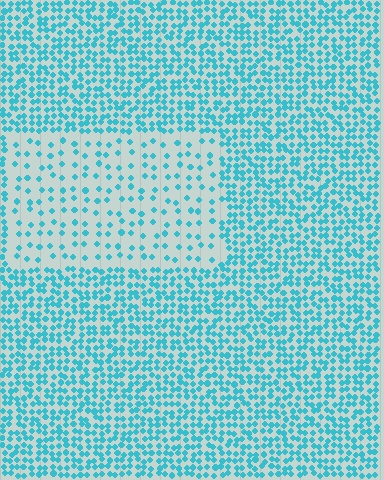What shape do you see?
I see a rectangle.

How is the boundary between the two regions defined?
The boundary is defined by a change in element density (approximately 2.6x ratio). All elements are the same color, size, and shape.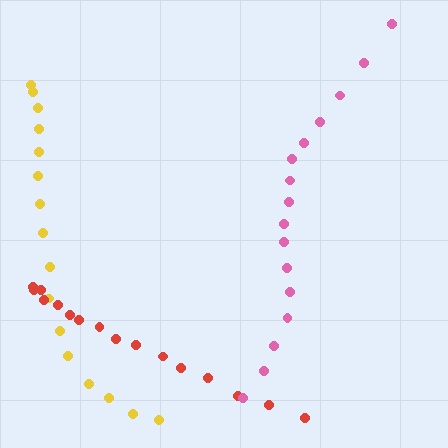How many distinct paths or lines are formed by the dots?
There are 3 distinct paths.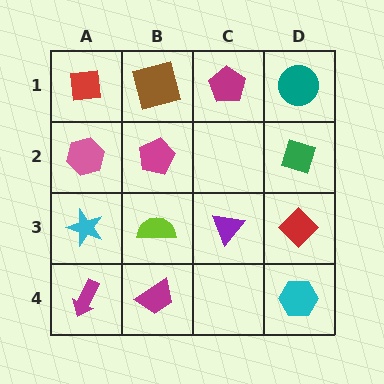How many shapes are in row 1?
4 shapes.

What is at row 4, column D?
A cyan hexagon.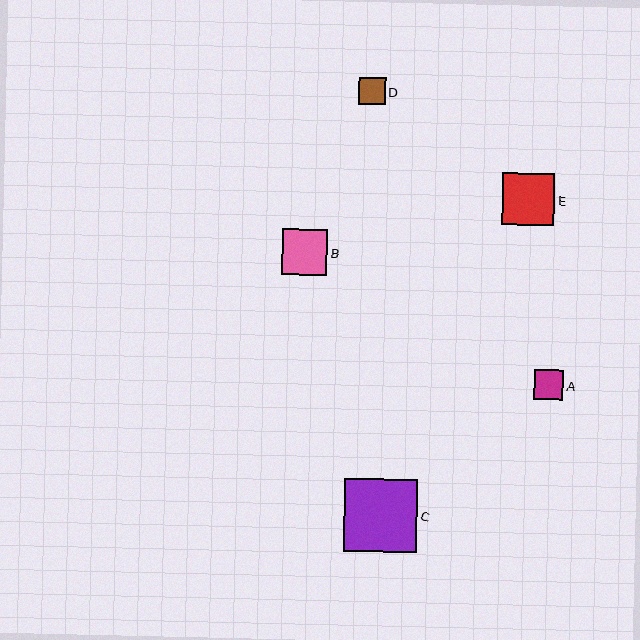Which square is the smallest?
Square D is the smallest with a size of approximately 26 pixels.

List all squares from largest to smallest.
From largest to smallest: C, E, B, A, D.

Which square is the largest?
Square C is the largest with a size of approximately 73 pixels.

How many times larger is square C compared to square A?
Square C is approximately 2.5 times the size of square A.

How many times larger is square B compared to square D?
Square B is approximately 1.7 times the size of square D.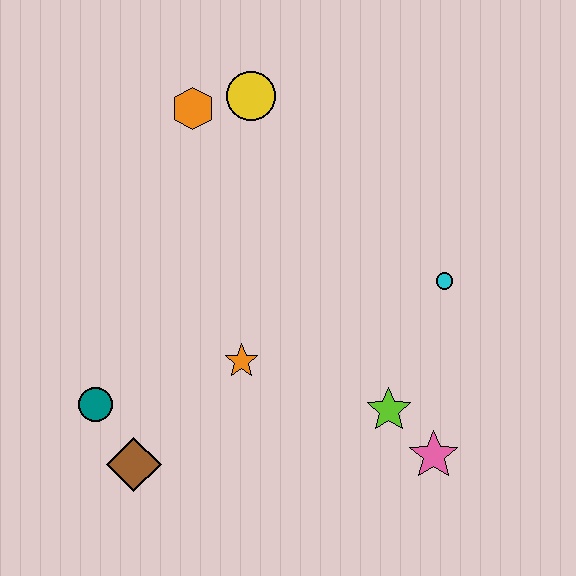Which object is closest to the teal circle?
The brown diamond is closest to the teal circle.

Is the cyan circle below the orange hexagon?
Yes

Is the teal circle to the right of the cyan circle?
No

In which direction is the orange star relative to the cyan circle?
The orange star is to the left of the cyan circle.